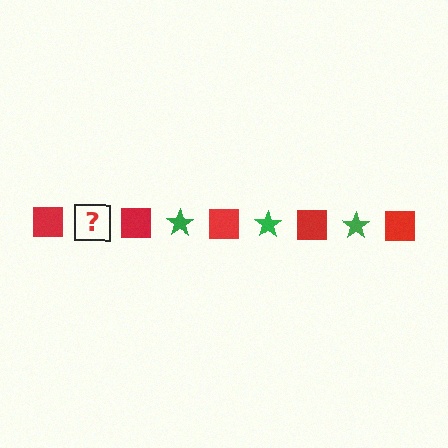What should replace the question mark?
The question mark should be replaced with a green star.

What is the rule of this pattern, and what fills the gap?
The rule is that the pattern alternates between red square and green star. The gap should be filled with a green star.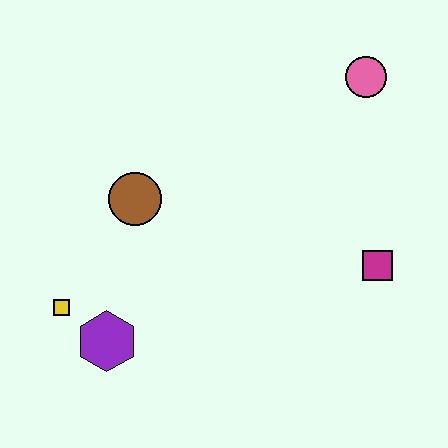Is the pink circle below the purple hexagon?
No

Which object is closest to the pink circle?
The magenta square is closest to the pink circle.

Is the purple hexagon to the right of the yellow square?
Yes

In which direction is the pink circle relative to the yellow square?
The pink circle is to the right of the yellow square.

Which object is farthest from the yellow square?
The pink circle is farthest from the yellow square.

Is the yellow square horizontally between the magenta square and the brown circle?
No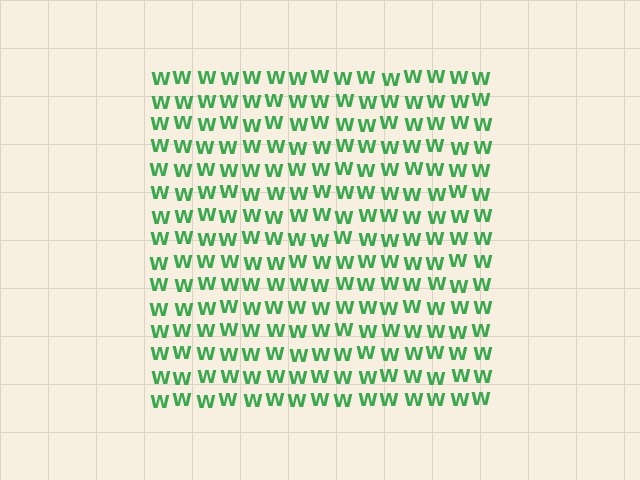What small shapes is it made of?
It is made of small letter W's.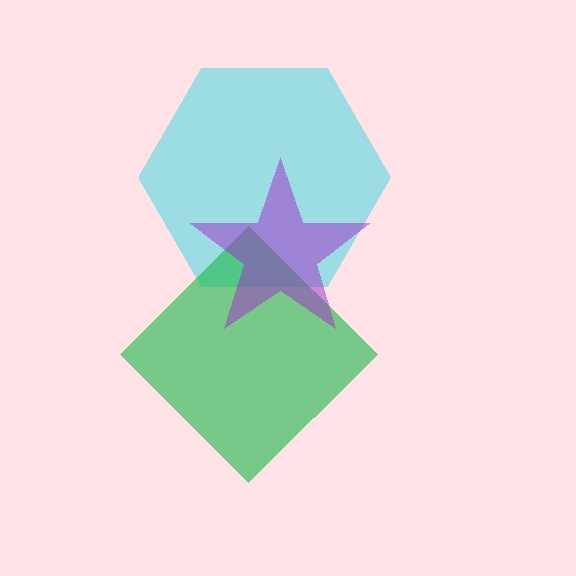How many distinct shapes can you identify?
There are 3 distinct shapes: a cyan hexagon, a green diamond, a purple star.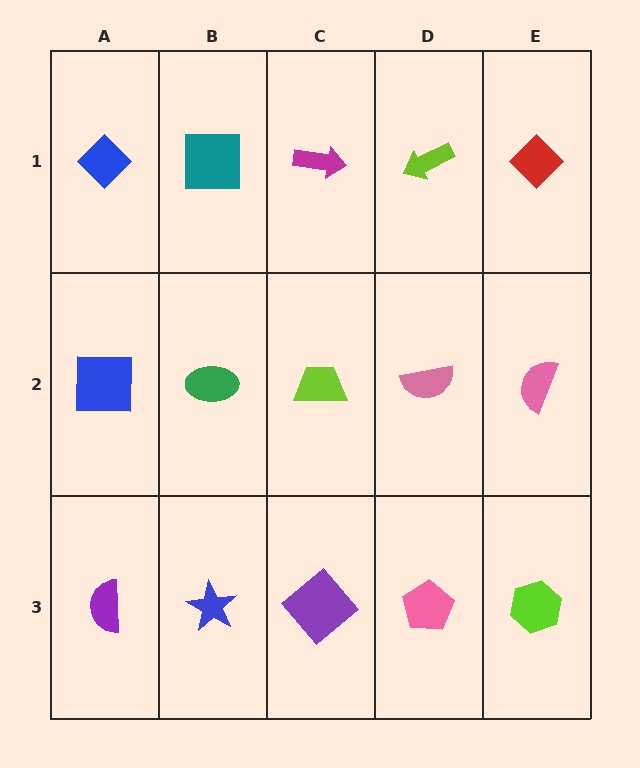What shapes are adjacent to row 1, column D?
A pink semicircle (row 2, column D), a magenta arrow (row 1, column C), a red diamond (row 1, column E).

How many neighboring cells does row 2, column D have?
4.